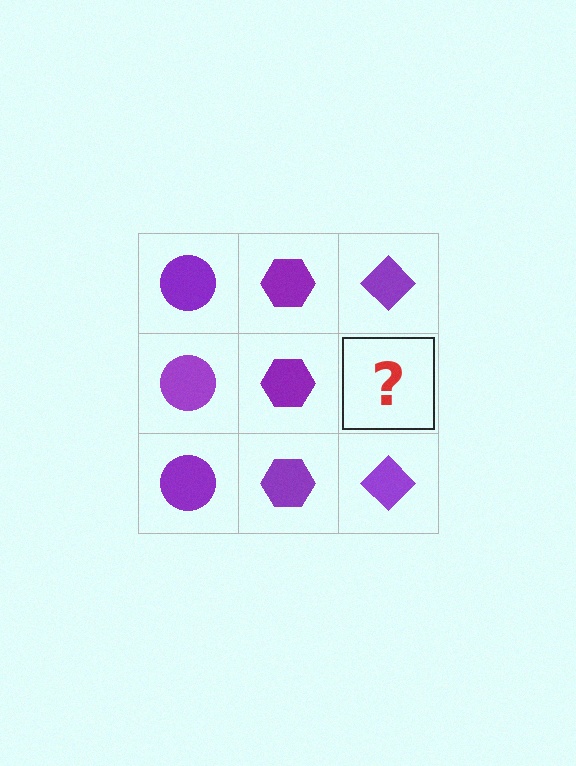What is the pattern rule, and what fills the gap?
The rule is that each column has a consistent shape. The gap should be filled with a purple diamond.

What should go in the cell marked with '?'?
The missing cell should contain a purple diamond.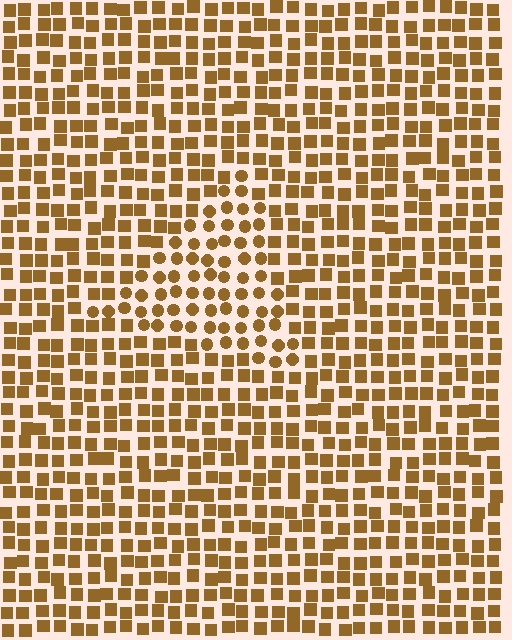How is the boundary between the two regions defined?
The boundary is defined by a change in element shape: circles inside vs. squares outside. All elements share the same color and spacing.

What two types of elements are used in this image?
The image uses circles inside the triangle region and squares outside it.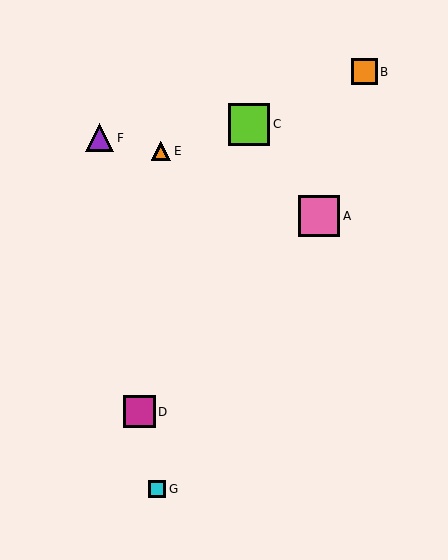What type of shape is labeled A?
Shape A is a pink square.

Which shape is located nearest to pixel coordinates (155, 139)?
The orange triangle (labeled E) at (161, 151) is nearest to that location.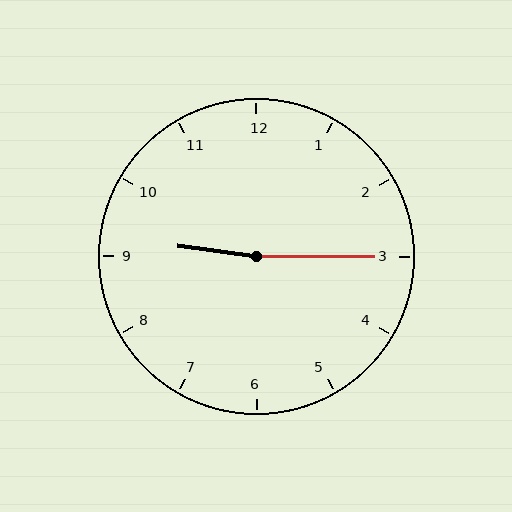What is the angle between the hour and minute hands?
Approximately 172 degrees.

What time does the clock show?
9:15.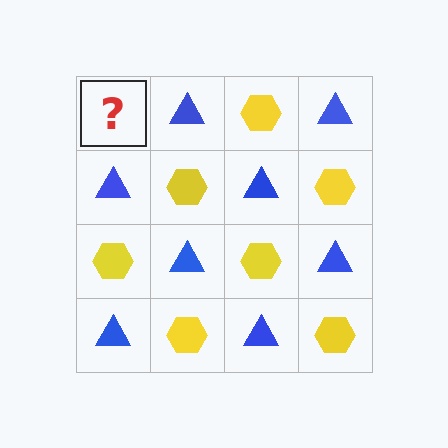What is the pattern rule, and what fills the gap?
The rule is that it alternates yellow hexagon and blue triangle in a checkerboard pattern. The gap should be filled with a yellow hexagon.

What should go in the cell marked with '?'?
The missing cell should contain a yellow hexagon.